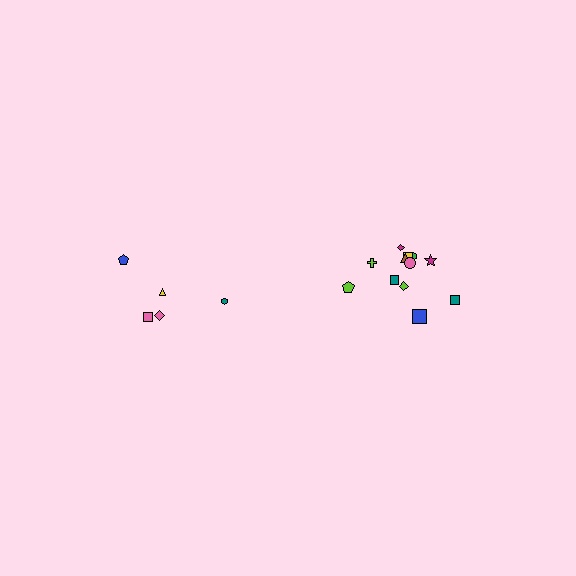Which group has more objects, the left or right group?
The right group.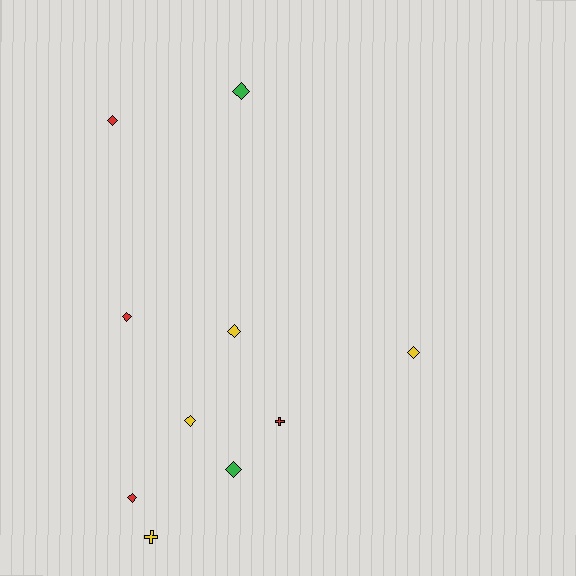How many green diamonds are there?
There are 2 green diamonds.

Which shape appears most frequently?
Diamond, with 8 objects.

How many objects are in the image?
There are 10 objects.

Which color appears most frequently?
Yellow, with 4 objects.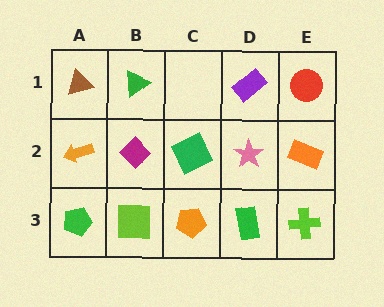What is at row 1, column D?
A purple rectangle.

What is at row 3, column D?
A green rectangle.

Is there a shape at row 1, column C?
No, that cell is empty.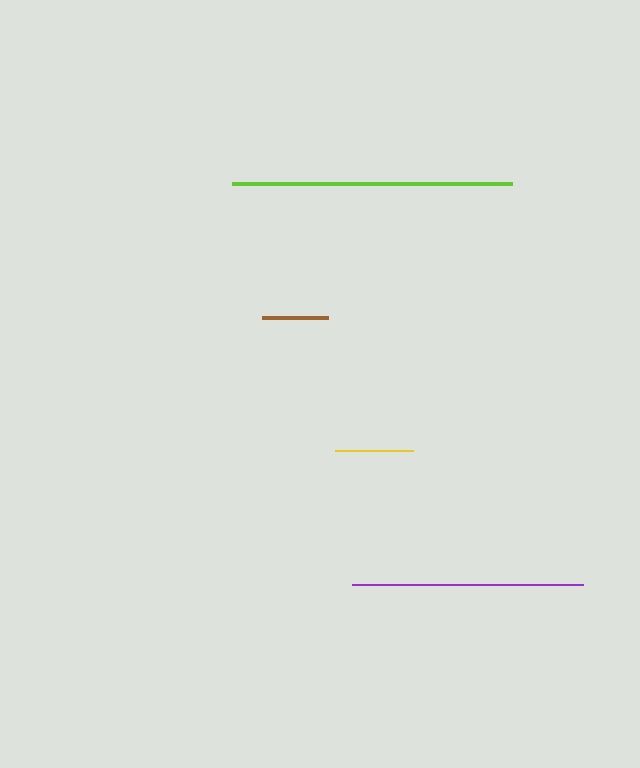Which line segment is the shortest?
The brown line is the shortest at approximately 67 pixels.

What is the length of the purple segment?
The purple segment is approximately 231 pixels long.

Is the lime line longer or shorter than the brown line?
The lime line is longer than the brown line.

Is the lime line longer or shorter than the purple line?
The lime line is longer than the purple line.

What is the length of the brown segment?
The brown segment is approximately 67 pixels long.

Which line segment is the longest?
The lime line is the longest at approximately 280 pixels.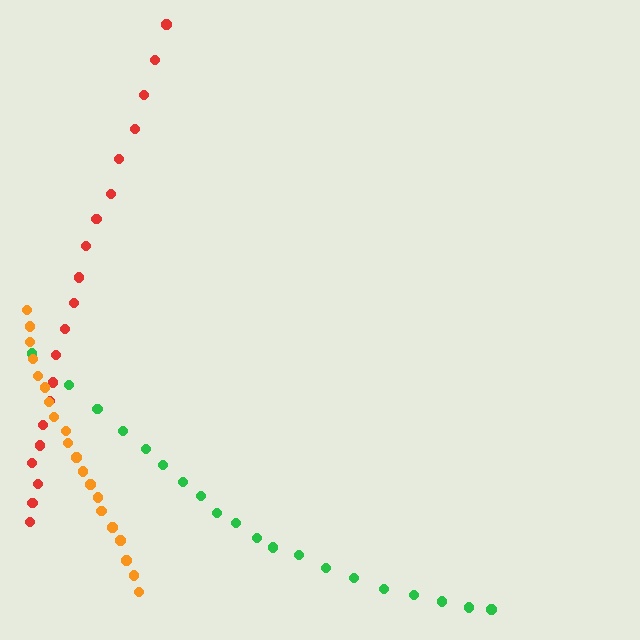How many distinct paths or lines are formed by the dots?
There are 3 distinct paths.